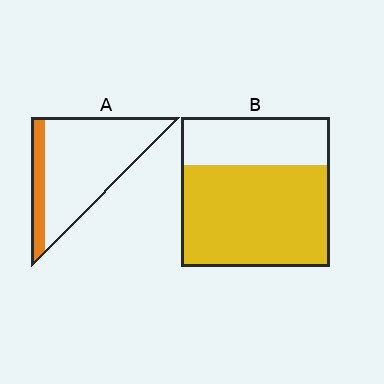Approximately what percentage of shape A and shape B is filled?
A is approximately 20% and B is approximately 70%.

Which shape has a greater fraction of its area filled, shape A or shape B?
Shape B.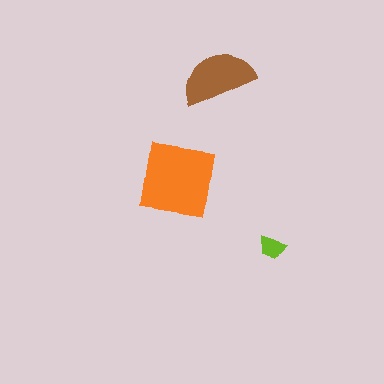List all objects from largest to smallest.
The orange square, the brown semicircle, the lime trapezoid.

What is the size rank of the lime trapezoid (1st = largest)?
3rd.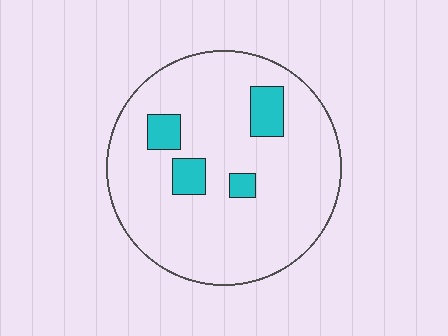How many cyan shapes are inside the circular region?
4.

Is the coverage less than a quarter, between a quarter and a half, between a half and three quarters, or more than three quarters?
Less than a quarter.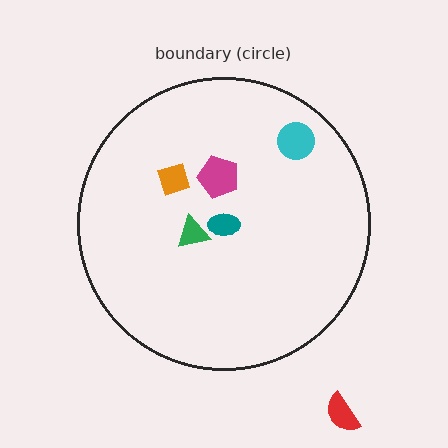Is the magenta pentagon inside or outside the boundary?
Inside.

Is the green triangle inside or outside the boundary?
Inside.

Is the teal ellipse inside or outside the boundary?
Inside.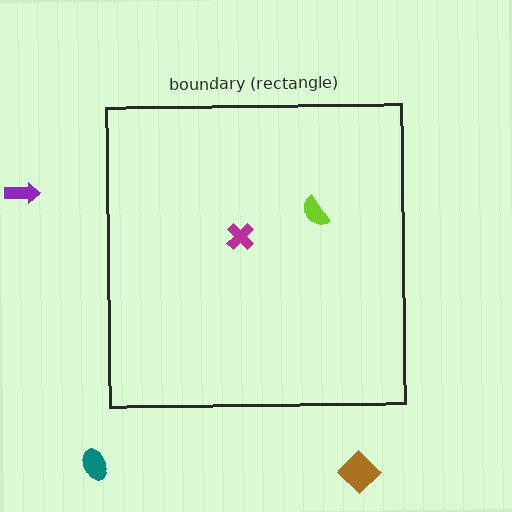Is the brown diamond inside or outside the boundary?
Outside.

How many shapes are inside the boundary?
2 inside, 3 outside.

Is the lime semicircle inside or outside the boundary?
Inside.